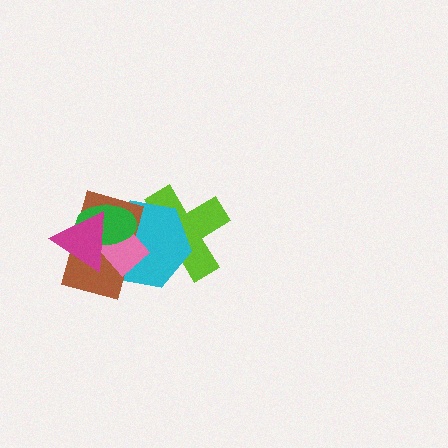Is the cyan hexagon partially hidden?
Yes, it is partially covered by another shape.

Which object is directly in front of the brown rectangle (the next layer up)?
The pink rectangle is directly in front of the brown rectangle.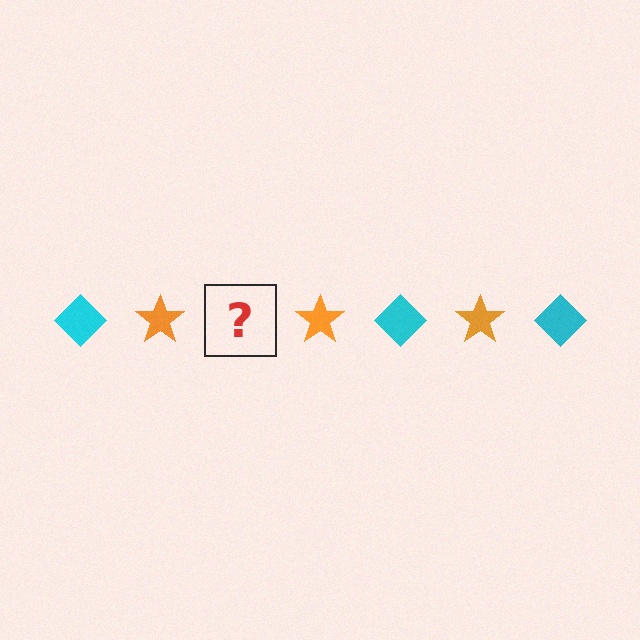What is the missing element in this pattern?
The missing element is a cyan diamond.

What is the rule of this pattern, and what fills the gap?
The rule is that the pattern alternates between cyan diamond and orange star. The gap should be filled with a cyan diamond.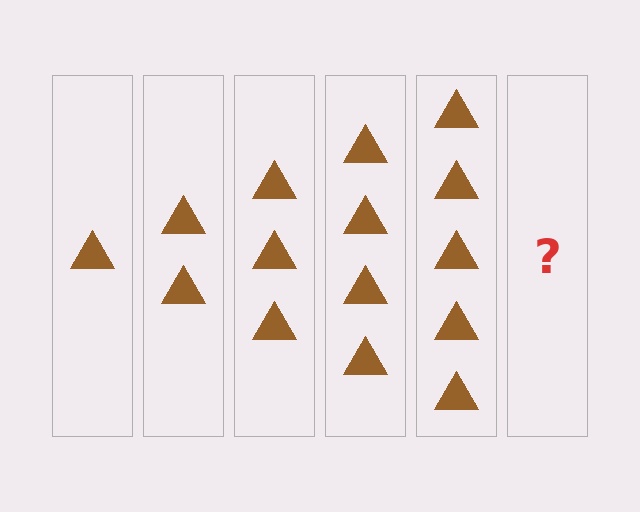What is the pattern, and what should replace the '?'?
The pattern is that each step adds one more triangle. The '?' should be 6 triangles.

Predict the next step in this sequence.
The next step is 6 triangles.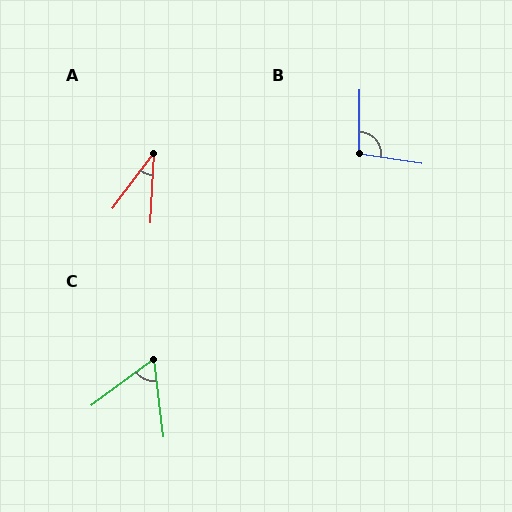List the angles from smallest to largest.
A (34°), C (61°), B (99°).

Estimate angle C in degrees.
Approximately 61 degrees.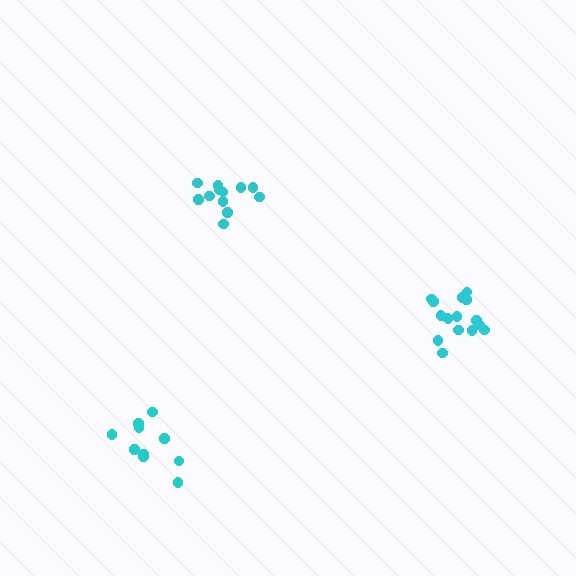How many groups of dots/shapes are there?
There are 3 groups.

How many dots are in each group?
Group 1: 12 dots, Group 2: 15 dots, Group 3: 10 dots (37 total).